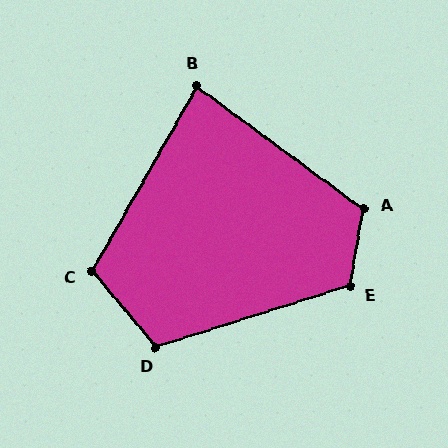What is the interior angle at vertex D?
Approximately 113 degrees (obtuse).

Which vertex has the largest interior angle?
E, at approximately 118 degrees.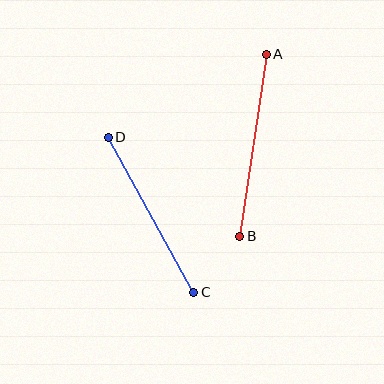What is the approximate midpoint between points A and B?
The midpoint is at approximately (253, 145) pixels.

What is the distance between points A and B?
The distance is approximately 184 pixels.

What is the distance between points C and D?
The distance is approximately 178 pixels.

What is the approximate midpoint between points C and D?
The midpoint is at approximately (151, 215) pixels.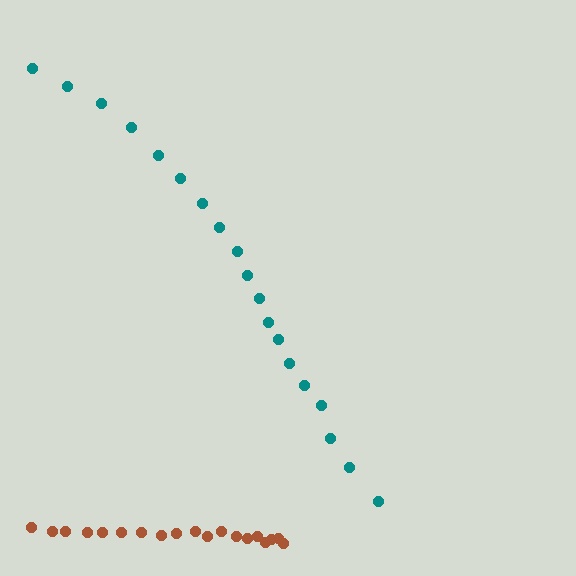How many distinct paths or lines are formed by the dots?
There are 2 distinct paths.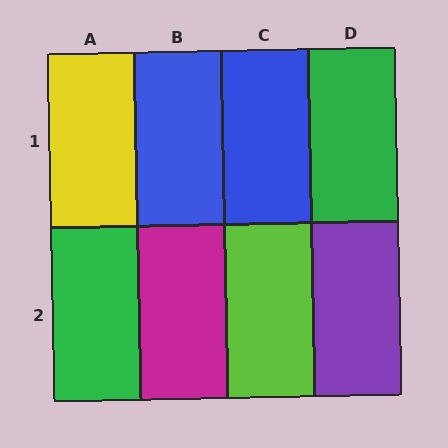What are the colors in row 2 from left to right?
Green, magenta, lime, purple.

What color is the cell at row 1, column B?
Blue.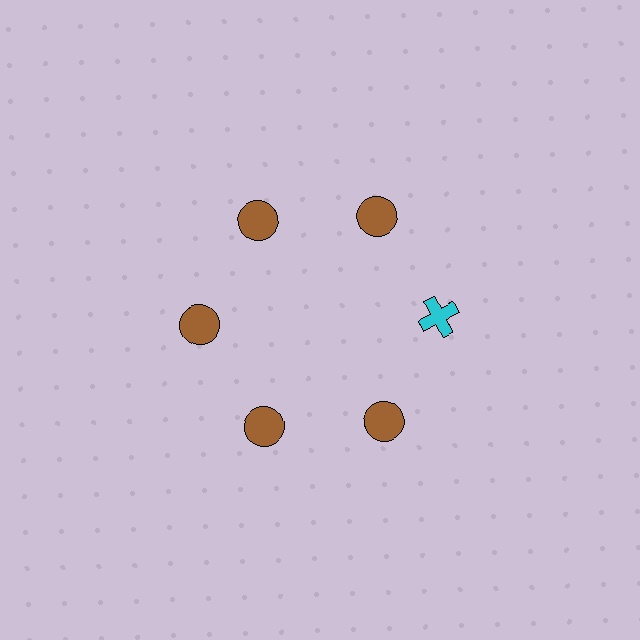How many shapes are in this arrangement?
There are 6 shapes arranged in a ring pattern.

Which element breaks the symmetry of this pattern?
The cyan cross at roughly the 3 o'clock position breaks the symmetry. All other shapes are brown circles.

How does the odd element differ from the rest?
It differs in both color (cyan instead of brown) and shape (cross instead of circle).